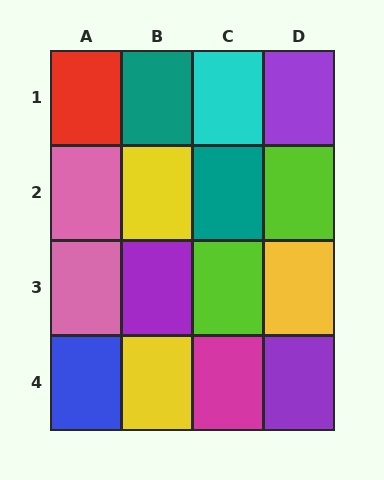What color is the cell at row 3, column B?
Purple.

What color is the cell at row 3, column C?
Lime.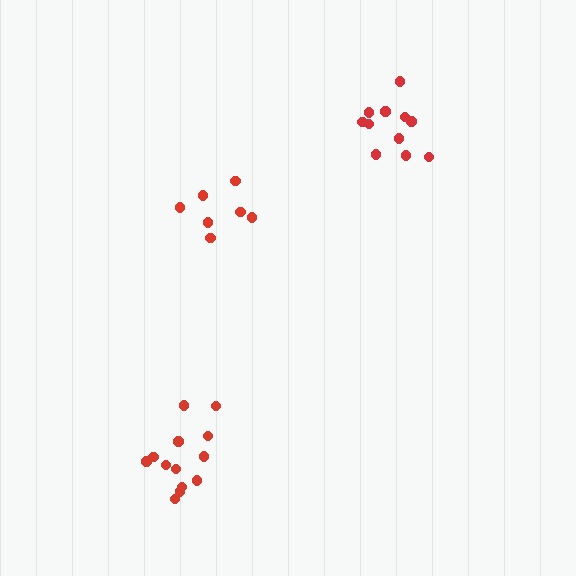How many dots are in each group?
Group 1: 11 dots, Group 2: 13 dots, Group 3: 7 dots (31 total).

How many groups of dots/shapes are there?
There are 3 groups.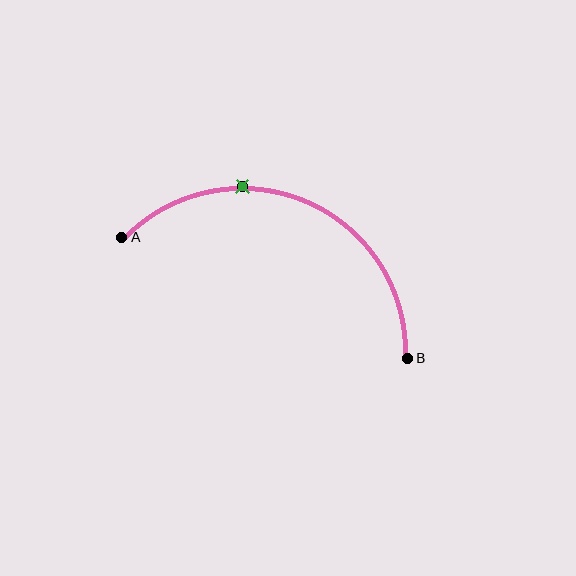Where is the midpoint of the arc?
The arc midpoint is the point on the curve farthest from the straight line joining A and B. It sits above that line.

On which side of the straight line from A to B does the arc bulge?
The arc bulges above the straight line connecting A and B.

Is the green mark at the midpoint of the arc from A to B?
No. The green mark lies on the arc but is closer to endpoint A. The arc midpoint would be at the point on the curve equidistant along the arc from both A and B.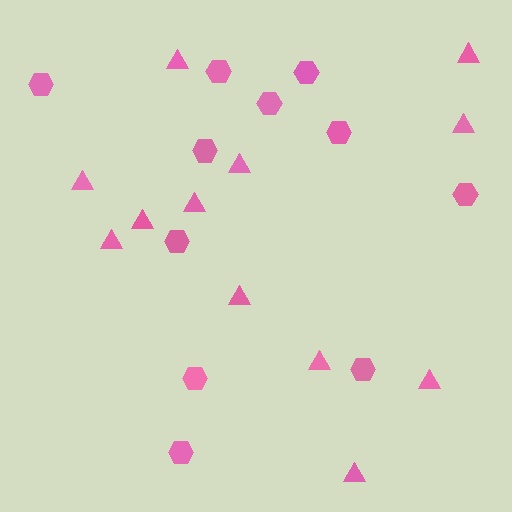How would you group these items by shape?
There are 2 groups: one group of hexagons (11) and one group of triangles (12).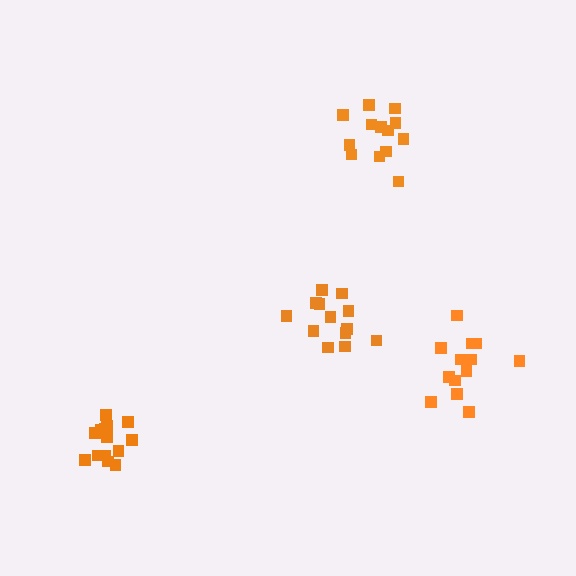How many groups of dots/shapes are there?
There are 4 groups.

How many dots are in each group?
Group 1: 14 dots, Group 2: 13 dots, Group 3: 13 dots, Group 4: 13 dots (53 total).